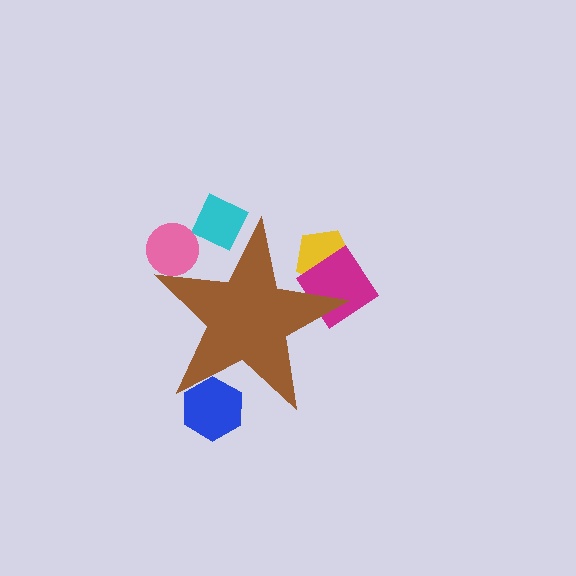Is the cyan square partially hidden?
Yes, the cyan square is partially hidden behind the brown star.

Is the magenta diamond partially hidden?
Yes, the magenta diamond is partially hidden behind the brown star.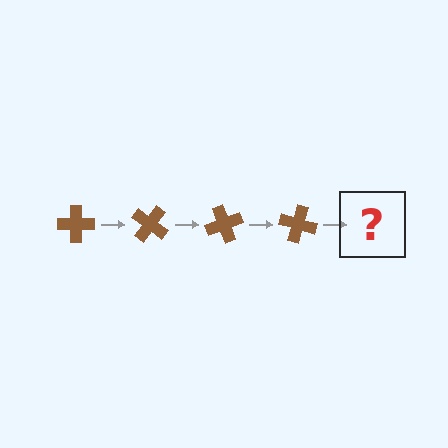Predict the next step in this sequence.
The next step is a brown cross rotated 140 degrees.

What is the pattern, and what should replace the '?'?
The pattern is that the cross rotates 35 degrees each step. The '?' should be a brown cross rotated 140 degrees.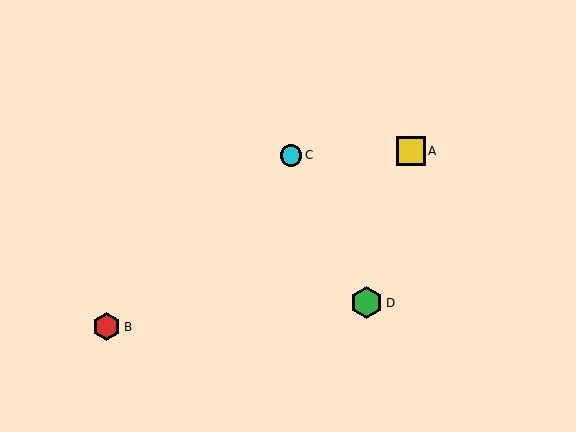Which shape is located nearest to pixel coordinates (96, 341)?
The red hexagon (labeled B) at (106, 327) is nearest to that location.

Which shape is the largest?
The green hexagon (labeled D) is the largest.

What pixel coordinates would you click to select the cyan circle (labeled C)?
Click at (291, 155) to select the cyan circle C.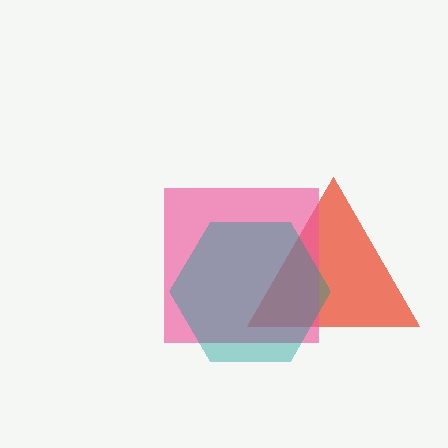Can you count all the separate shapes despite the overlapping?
Yes, there are 3 separate shapes.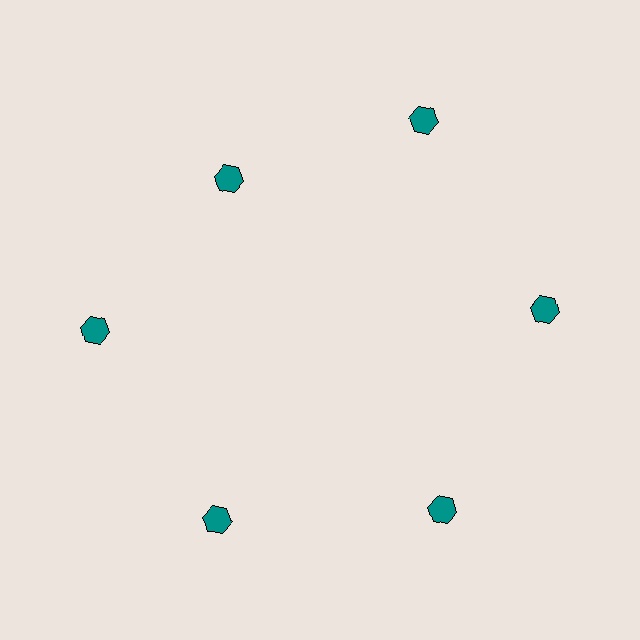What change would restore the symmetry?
The symmetry would be restored by moving it outward, back onto the ring so that all 6 hexagons sit at equal angles and equal distance from the center.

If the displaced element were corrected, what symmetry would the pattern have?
It would have 6-fold rotational symmetry — the pattern would map onto itself every 60 degrees.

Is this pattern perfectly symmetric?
No. The 6 teal hexagons are arranged in a ring, but one element near the 11 o'clock position is pulled inward toward the center, breaking the 6-fold rotational symmetry.